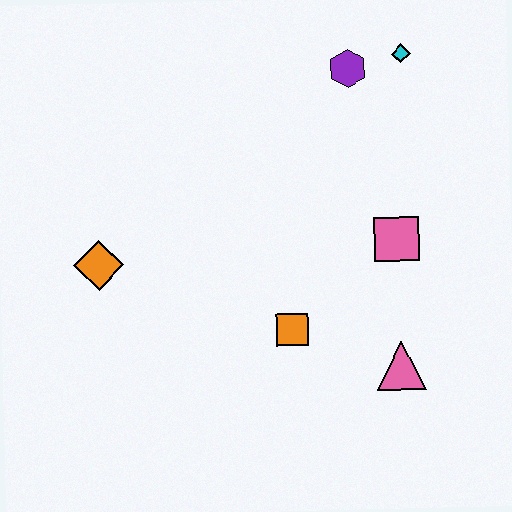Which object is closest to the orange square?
The pink triangle is closest to the orange square.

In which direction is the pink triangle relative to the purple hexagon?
The pink triangle is below the purple hexagon.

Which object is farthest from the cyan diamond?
The orange diamond is farthest from the cyan diamond.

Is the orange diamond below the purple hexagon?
Yes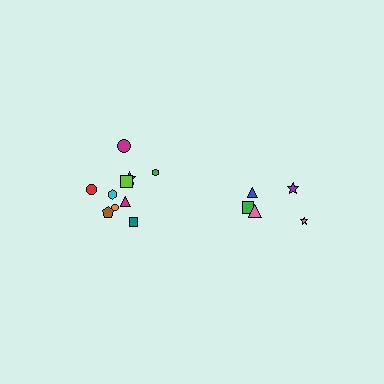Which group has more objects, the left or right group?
The left group.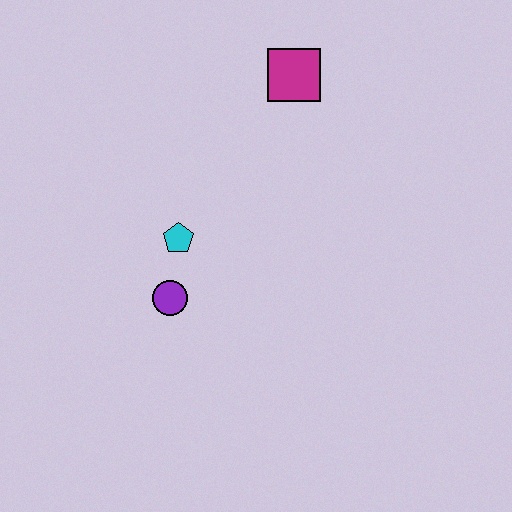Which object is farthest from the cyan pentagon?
The magenta square is farthest from the cyan pentagon.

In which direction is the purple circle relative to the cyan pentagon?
The purple circle is below the cyan pentagon.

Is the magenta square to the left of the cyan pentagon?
No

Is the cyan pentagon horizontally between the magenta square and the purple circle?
Yes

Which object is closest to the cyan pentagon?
The purple circle is closest to the cyan pentagon.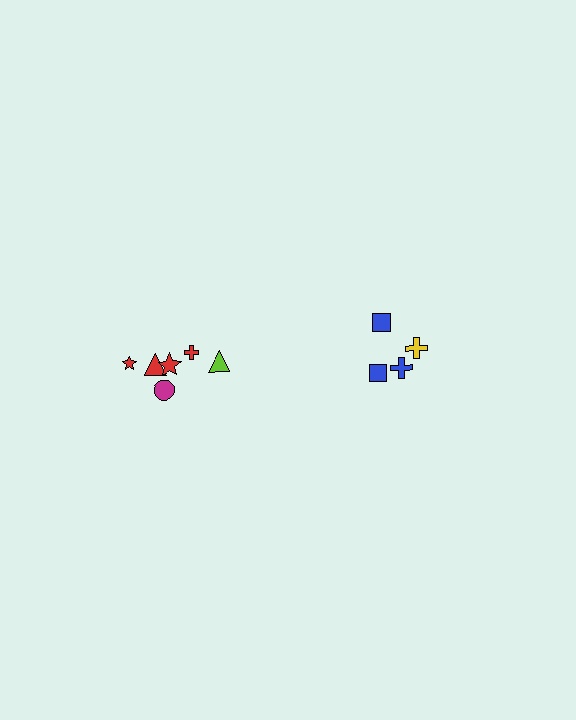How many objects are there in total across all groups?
There are 10 objects.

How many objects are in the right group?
There are 4 objects.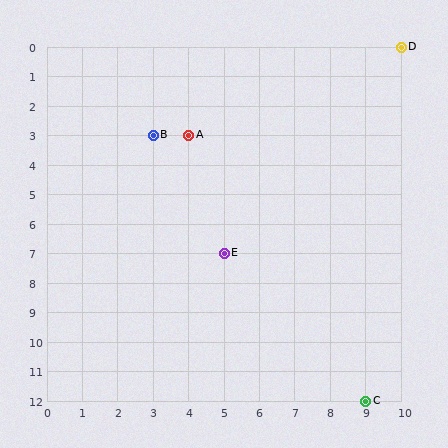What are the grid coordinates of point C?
Point C is at grid coordinates (9, 12).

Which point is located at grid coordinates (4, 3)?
Point A is at (4, 3).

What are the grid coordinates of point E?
Point E is at grid coordinates (5, 7).